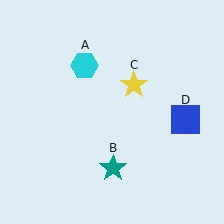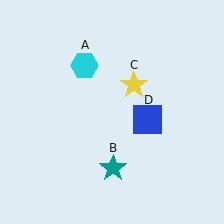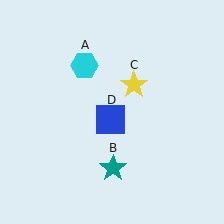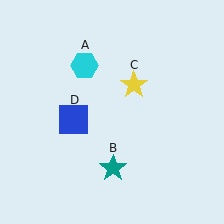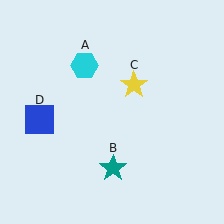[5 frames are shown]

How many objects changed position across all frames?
1 object changed position: blue square (object D).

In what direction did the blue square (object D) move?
The blue square (object D) moved left.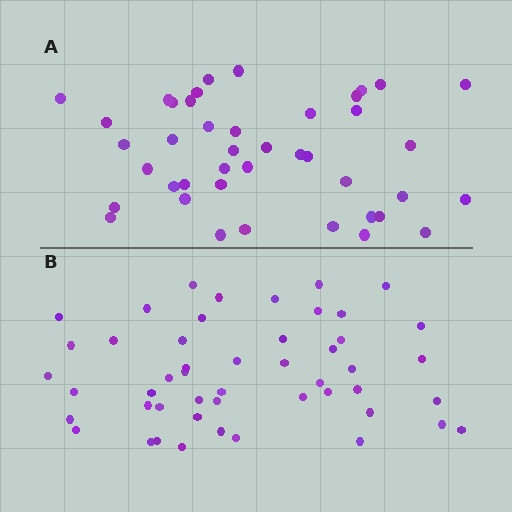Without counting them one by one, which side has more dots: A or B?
Region B (the bottom region) has more dots.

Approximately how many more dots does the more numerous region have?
Region B has roughly 8 or so more dots than region A.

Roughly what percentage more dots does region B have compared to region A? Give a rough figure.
About 15% more.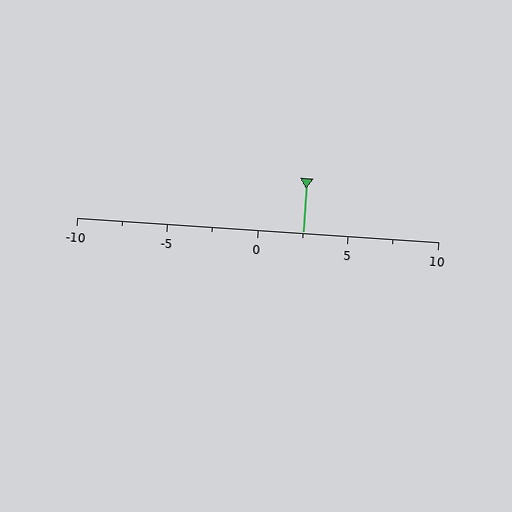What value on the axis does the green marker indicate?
The marker indicates approximately 2.5.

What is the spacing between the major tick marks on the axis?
The major ticks are spaced 5 apart.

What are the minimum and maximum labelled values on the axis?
The axis runs from -10 to 10.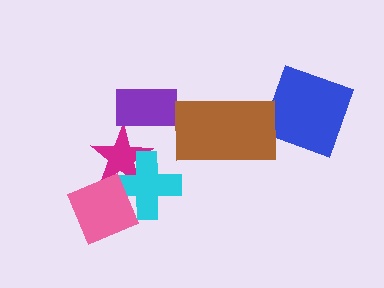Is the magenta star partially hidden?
Yes, it is partially covered by another shape.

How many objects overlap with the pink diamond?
2 objects overlap with the pink diamond.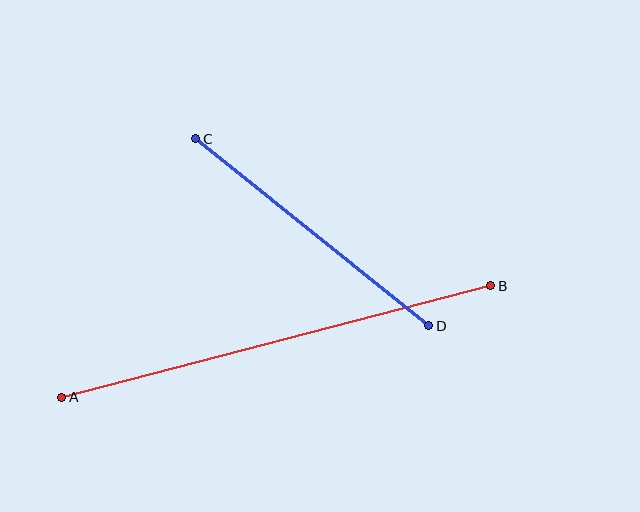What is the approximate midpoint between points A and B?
The midpoint is at approximately (276, 341) pixels.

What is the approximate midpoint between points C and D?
The midpoint is at approximately (312, 232) pixels.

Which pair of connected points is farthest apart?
Points A and B are farthest apart.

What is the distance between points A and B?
The distance is approximately 443 pixels.